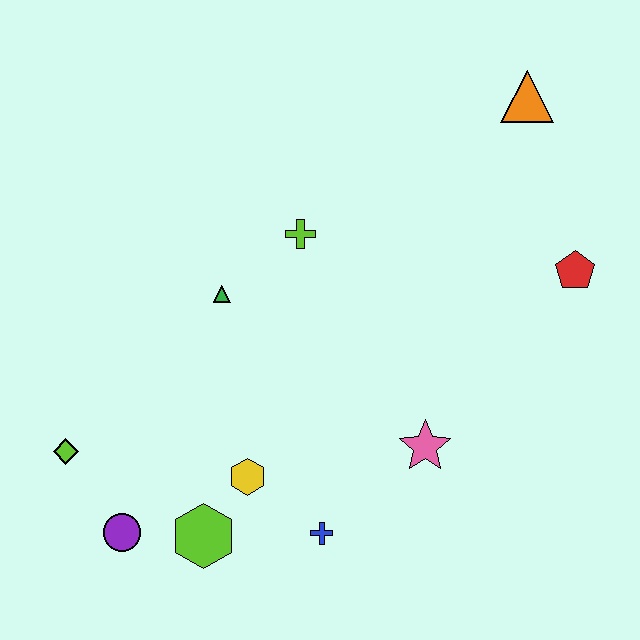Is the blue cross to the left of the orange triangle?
Yes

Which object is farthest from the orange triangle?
The purple circle is farthest from the orange triangle.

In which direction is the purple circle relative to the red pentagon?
The purple circle is to the left of the red pentagon.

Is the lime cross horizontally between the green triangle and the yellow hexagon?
No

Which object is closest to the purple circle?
The lime hexagon is closest to the purple circle.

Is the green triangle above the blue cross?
Yes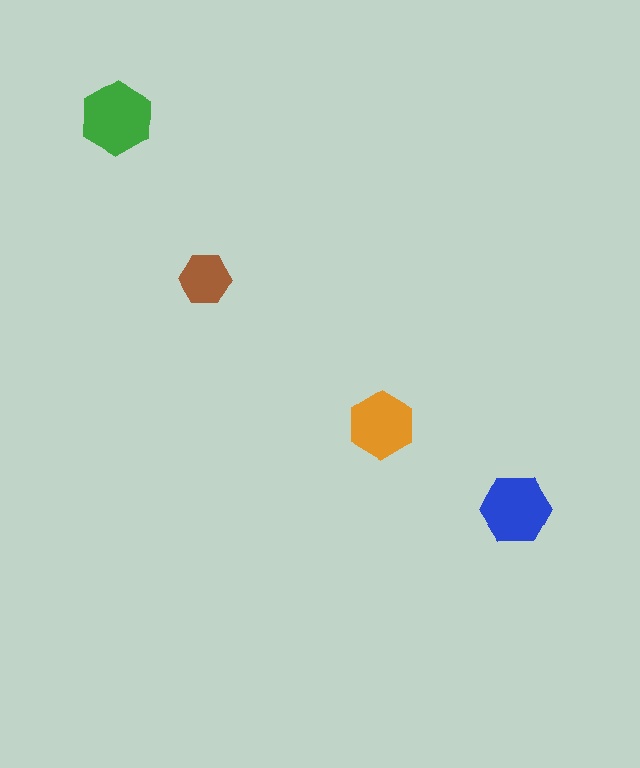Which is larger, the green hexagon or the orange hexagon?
The green one.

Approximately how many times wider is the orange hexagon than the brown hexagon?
About 1.5 times wider.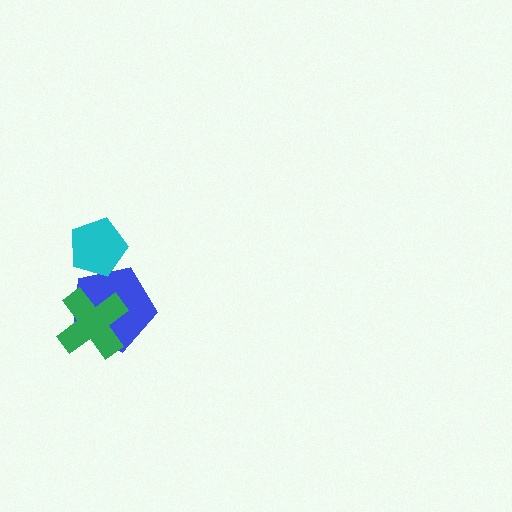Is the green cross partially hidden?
No, no other shape covers it.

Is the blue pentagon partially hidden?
Yes, it is partially covered by another shape.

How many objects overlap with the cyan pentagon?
1 object overlaps with the cyan pentagon.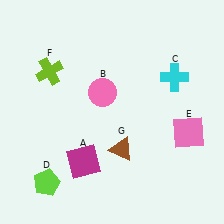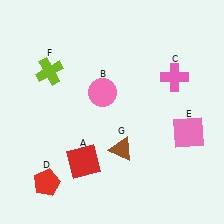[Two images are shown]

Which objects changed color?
A changed from magenta to red. C changed from cyan to pink. D changed from lime to red.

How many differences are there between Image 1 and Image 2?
There are 3 differences between the two images.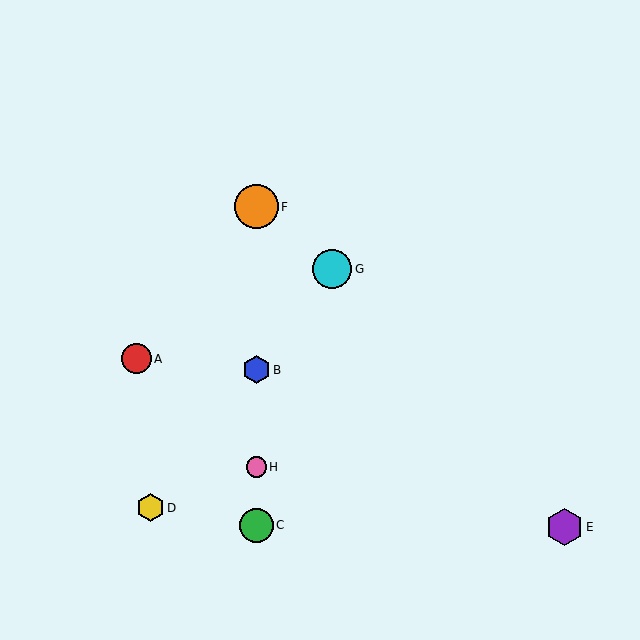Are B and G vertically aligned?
No, B is at x≈256 and G is at x≈332.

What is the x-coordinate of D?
Object D is at x≈151.